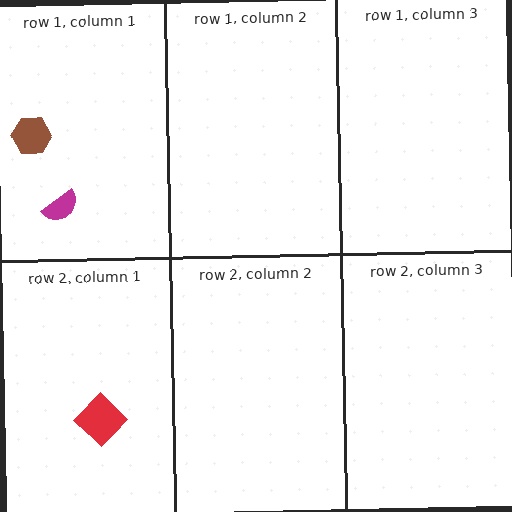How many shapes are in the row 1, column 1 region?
2.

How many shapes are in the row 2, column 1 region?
1.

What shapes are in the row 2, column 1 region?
The red diamond.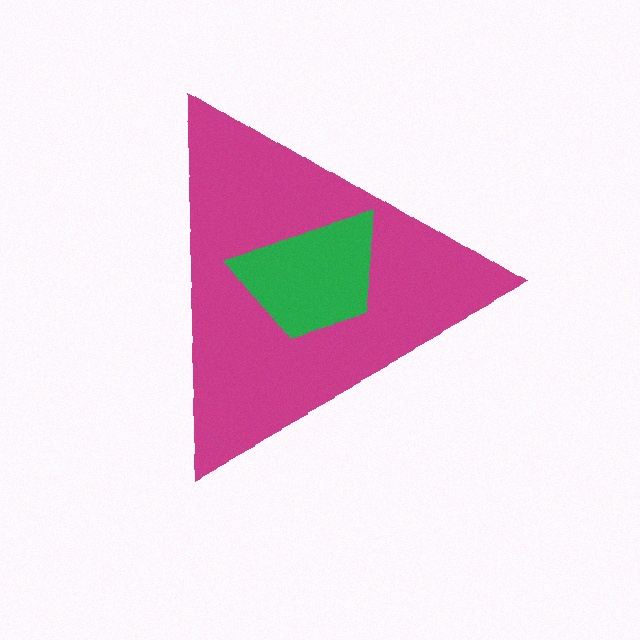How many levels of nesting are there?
2.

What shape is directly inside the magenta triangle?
The green trapezoid.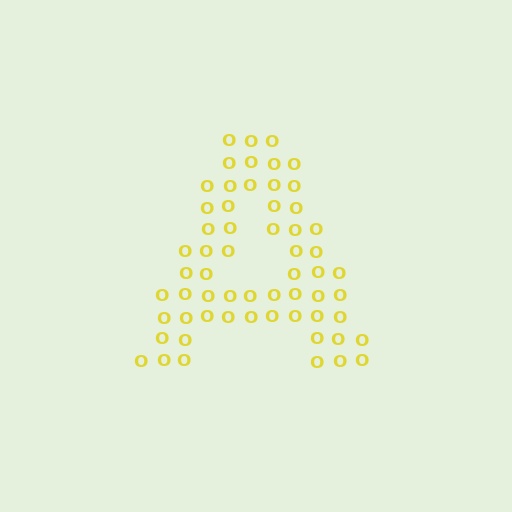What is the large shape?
The large shape is the letter A.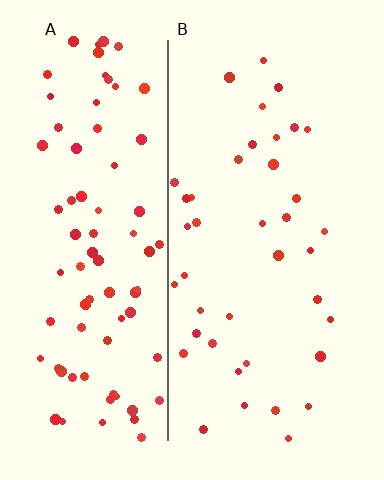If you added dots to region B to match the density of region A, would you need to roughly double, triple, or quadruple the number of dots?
Approximately double.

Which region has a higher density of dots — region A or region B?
A (the left).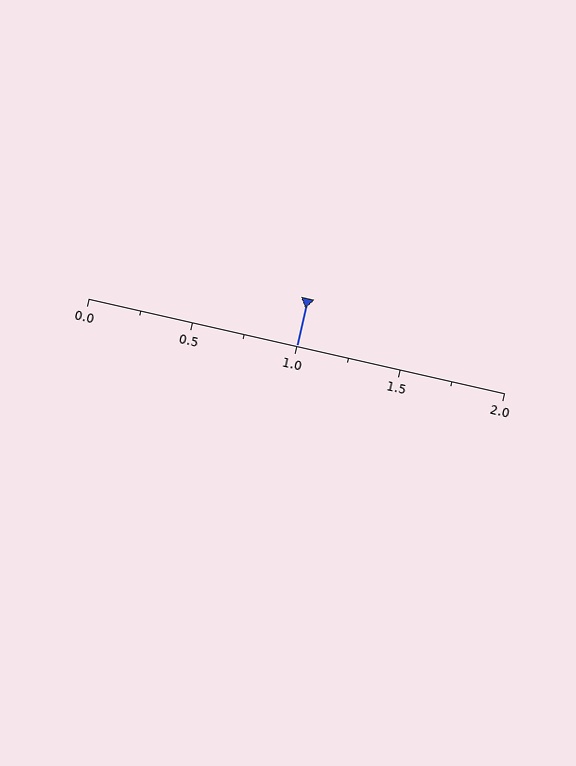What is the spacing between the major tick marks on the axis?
The major ticks are spaced 0.5 apart.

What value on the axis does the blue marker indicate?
The marker indicates approximately 1.